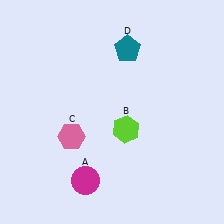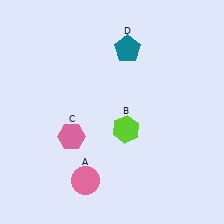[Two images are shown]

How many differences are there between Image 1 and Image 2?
There is 1 difference between the two images.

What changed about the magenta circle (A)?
In Image 1, A is magenta. In Image 2, it changed to pink.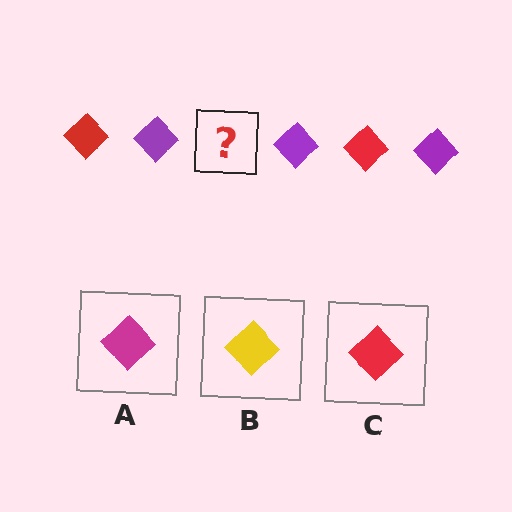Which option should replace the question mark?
Option C.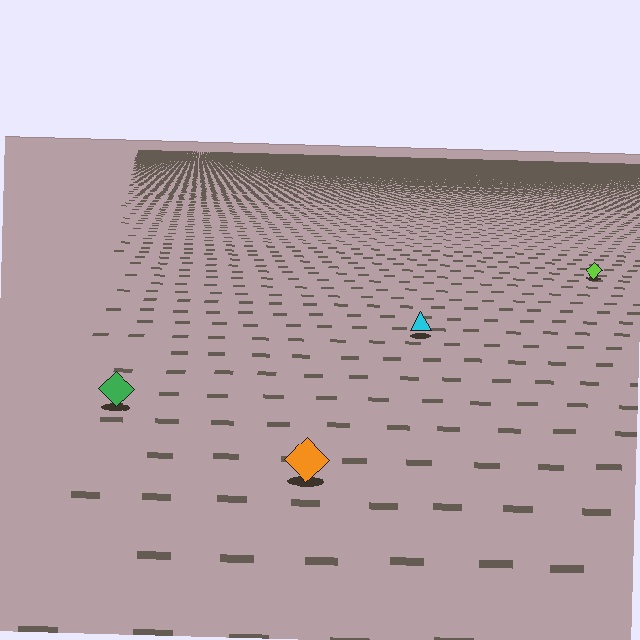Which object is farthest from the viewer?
The lime diamond is farthest from the viewer. It appears smaller and the ground texture around it is denser.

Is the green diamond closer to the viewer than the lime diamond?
Yes. The green diamond is closer — you can tell from the texture gradient: the ground texture is coarser near it.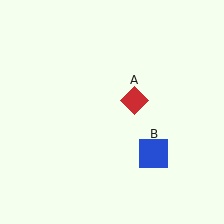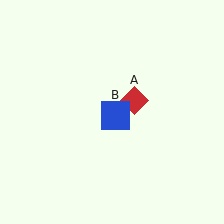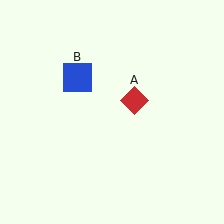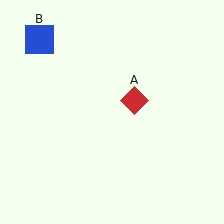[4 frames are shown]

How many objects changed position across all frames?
1 object changed position: blue square (object B).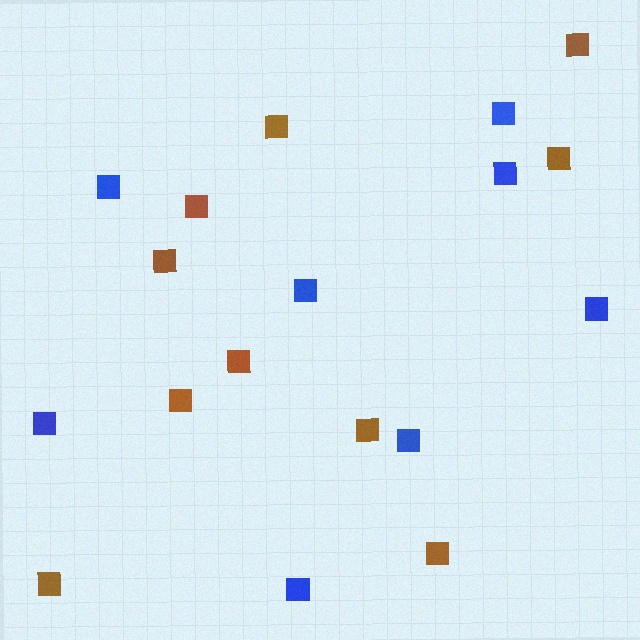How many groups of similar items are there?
There are 2 groups: one group of blue squares (8) and one group of brown squares (10).